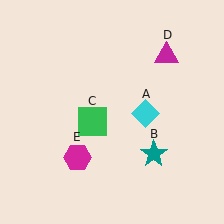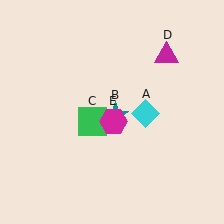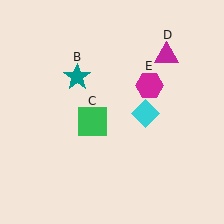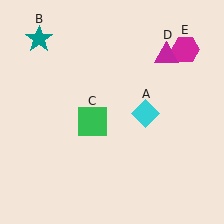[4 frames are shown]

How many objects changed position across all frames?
2 objects changed position: teal star (object B), magenta hexagon (object E).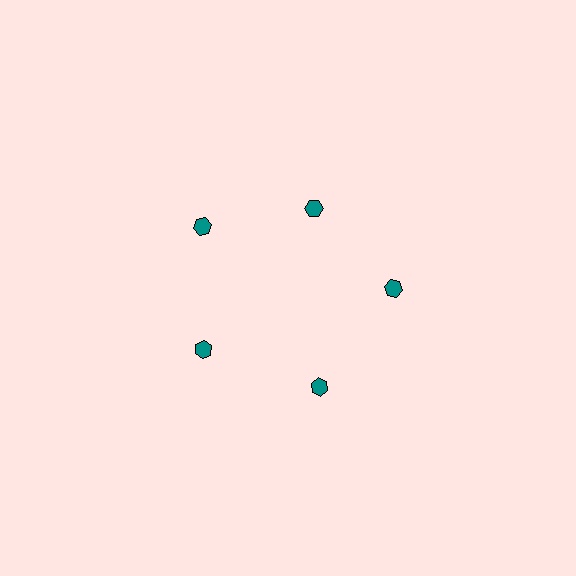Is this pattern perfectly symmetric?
No. The 5 teal hexagons are arranged in a ring, but one element near the 1 o'clock position is pulled inward toward the center, breaking the 5-fold rotational symmetry.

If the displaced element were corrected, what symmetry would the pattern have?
It would have 5-fold rotational symmetry — the pattern would map onto itself every 72 degrees.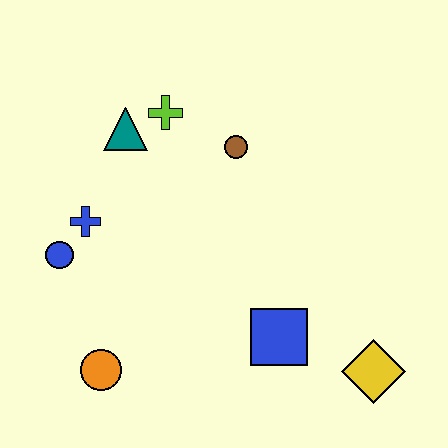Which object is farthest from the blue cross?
The yellow diamond is farthest from the blue cross.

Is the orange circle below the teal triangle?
Yes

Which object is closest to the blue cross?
The blue circle is closest to the blue cross.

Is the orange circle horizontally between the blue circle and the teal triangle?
Yes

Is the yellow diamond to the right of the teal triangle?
Yes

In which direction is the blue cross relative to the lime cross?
The blue cross is below the lime cross.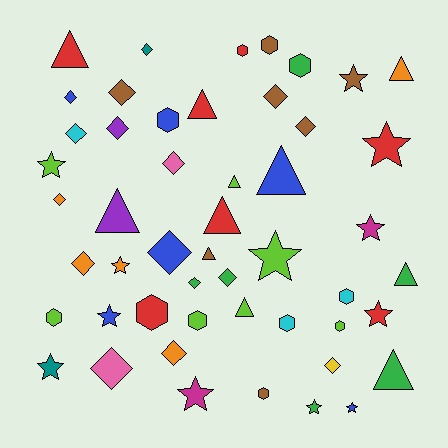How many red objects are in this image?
There are 7 red objects.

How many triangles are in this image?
There are 11 triangles.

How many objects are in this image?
There are 50 objects.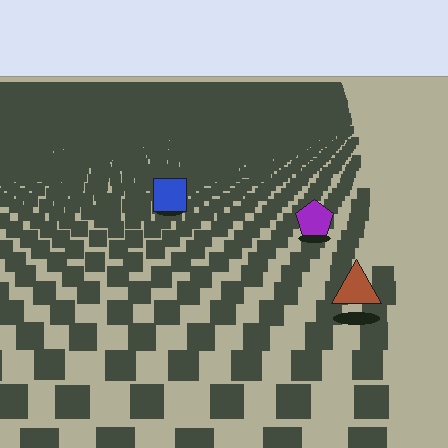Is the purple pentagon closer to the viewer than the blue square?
Yes. The purple pentagon is closer — you can tell from the texture gradient: the ground texture is coarser near it.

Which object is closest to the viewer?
The brown triangle is closest. The texture marks near it are larger and more spread out.